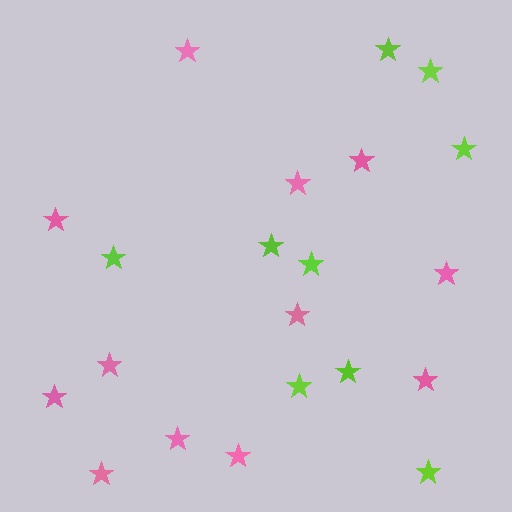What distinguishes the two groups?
There are 2 groups: one group of pink stars (12) and one group of lime stars (9).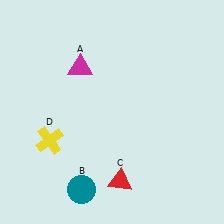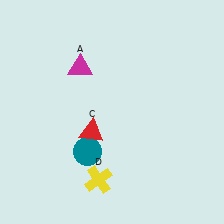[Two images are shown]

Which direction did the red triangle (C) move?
The red triangle (C) moved up.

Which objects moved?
The objects that moved are: the teal circle (B), the red triangle (C), the yellow cross (D).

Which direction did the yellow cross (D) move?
The yellow cross (D) moved right.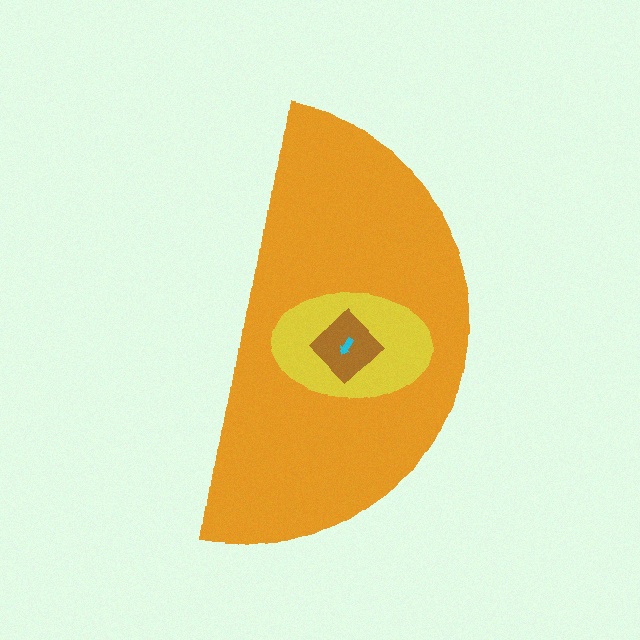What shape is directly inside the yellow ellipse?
The brown diamond.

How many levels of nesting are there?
4.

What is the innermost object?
The cyan arrow.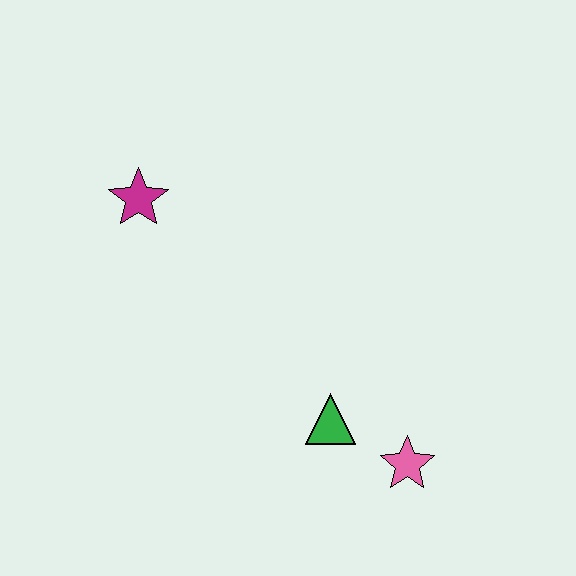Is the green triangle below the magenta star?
Yes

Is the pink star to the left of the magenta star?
No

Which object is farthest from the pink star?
The magenta star is farthest from the pink star.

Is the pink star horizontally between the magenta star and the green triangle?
No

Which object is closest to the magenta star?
The green triangle is closest to the magenta star.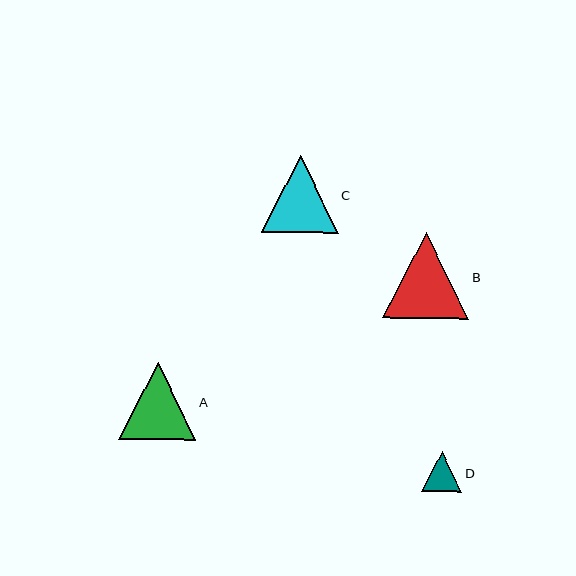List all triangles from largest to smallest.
From largest to smallest: B, A, C, D.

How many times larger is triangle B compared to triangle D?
Triangle B is approximately 2.1 times the size of triangle D.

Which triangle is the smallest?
Triangle D is the smallest with a size of approximately 40 pixels.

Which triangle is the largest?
Triangle B is the largest with a size of approximately 86 pixels.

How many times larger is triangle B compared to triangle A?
Triangle B is approximately 1.1 times the size of triangle A.